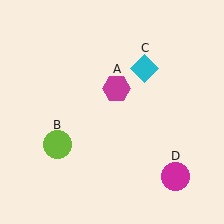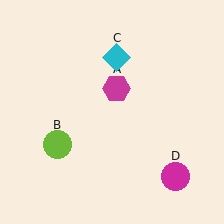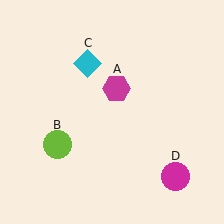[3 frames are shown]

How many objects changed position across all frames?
1 object changed position: cyan diamond (object C).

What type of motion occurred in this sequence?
The cyan diamond (object C) rotated counterclockwise around the center of the scene.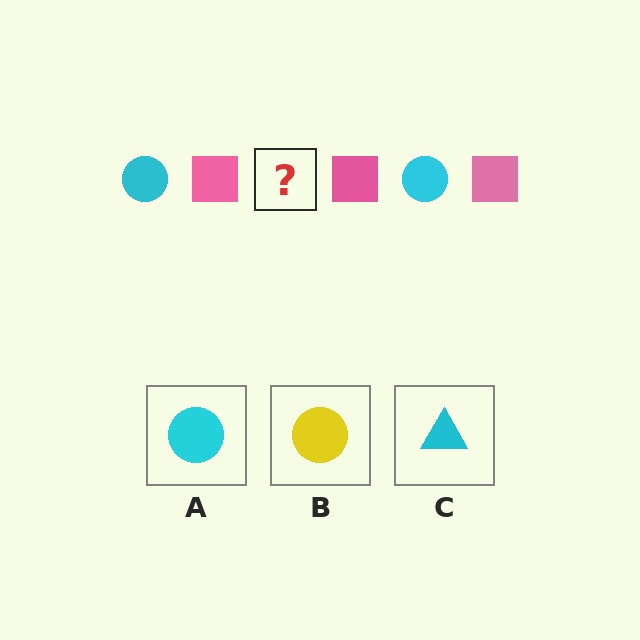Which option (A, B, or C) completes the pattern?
A.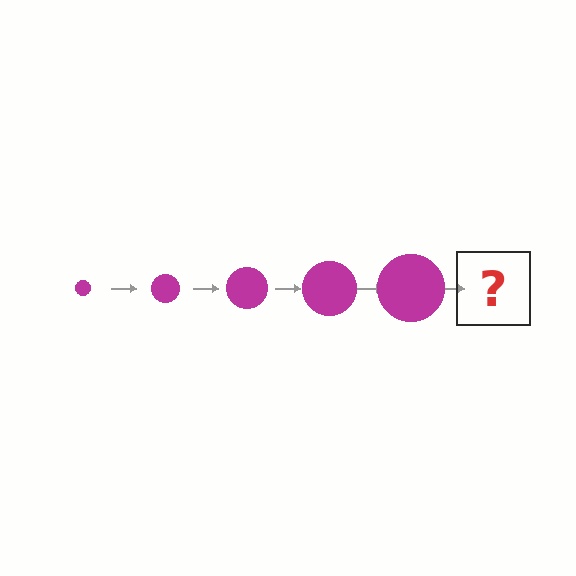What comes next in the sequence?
The next element should be a magenta circle, larger than the previous one.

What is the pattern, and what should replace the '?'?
The pattern is that the circle gets progressively larger each step. The '?' should be a magenta circle, larger than the previous one.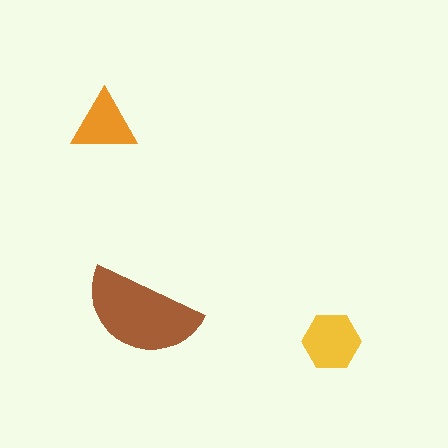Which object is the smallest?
The orange triangle.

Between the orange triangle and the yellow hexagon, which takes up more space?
The yellow hexagon.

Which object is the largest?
The brown semicircle.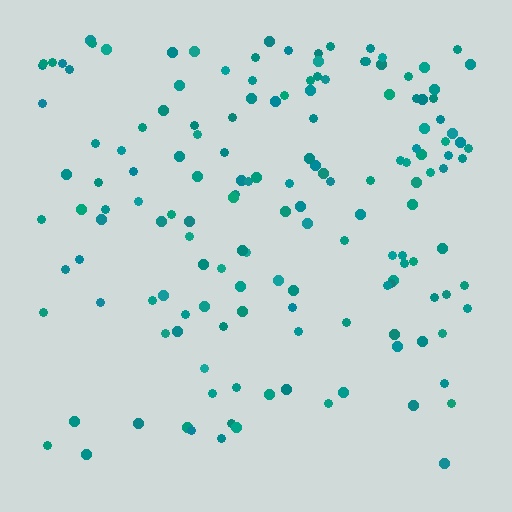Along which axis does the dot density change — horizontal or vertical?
Vertical.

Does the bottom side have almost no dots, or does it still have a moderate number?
Still a moderate number, just noticeably fewer than the top.